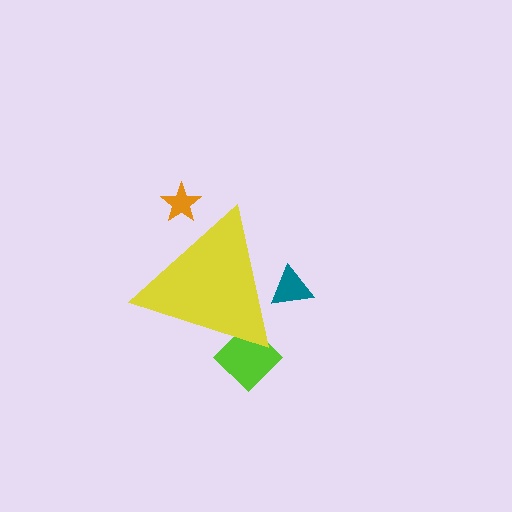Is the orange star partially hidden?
Yes, the orange star is partially hidden behind the yellow triangle.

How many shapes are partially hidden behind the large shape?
3 shapes are partially hidden.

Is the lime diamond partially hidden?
Yes, the lime diamond is partially hidden behind the yellow triangle.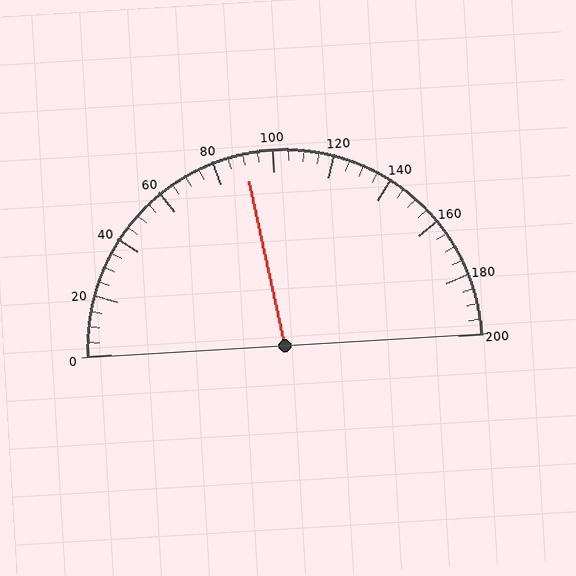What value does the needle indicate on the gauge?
The needle indicates approximately 90.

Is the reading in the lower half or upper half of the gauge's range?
The reading is in the lower half of the range (0 to 200).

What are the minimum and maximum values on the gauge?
The gauge ranges from 0 to 200.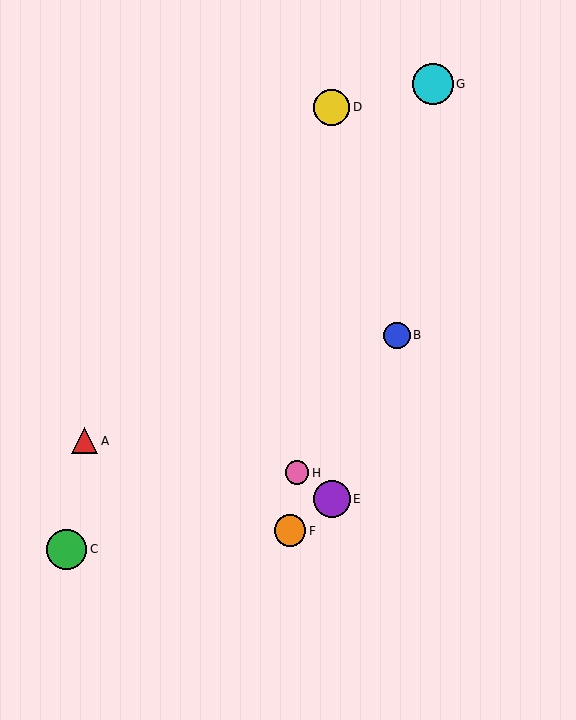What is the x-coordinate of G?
Object G is at x≈433.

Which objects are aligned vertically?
Objects D, E are aligned vertically.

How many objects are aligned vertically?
2 objects (D, E) are aligned vertically.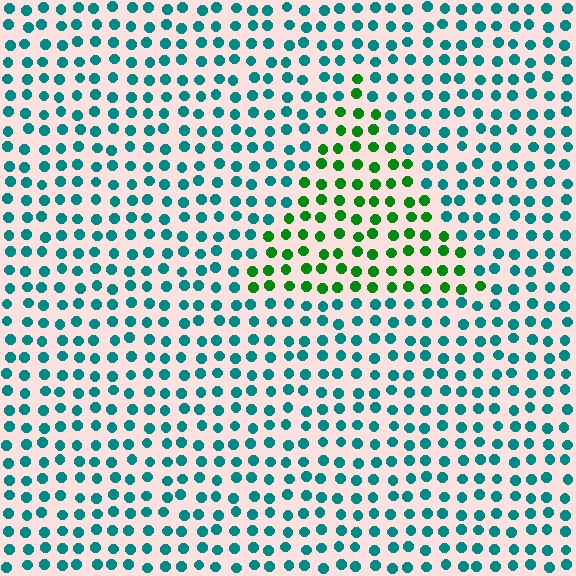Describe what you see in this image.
The image is filled with small teal elements in a uniform arrangement. A triangle-shaped region is visible where the elements are tinted to a slightly different hue, forming a subtle color boundary.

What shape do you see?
I see a triangle.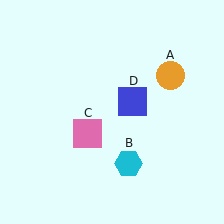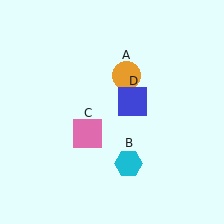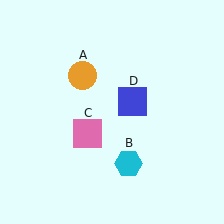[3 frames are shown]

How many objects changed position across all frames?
1 object changed position: orange circle (object A).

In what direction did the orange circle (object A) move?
The orange circle (object A) moved left.